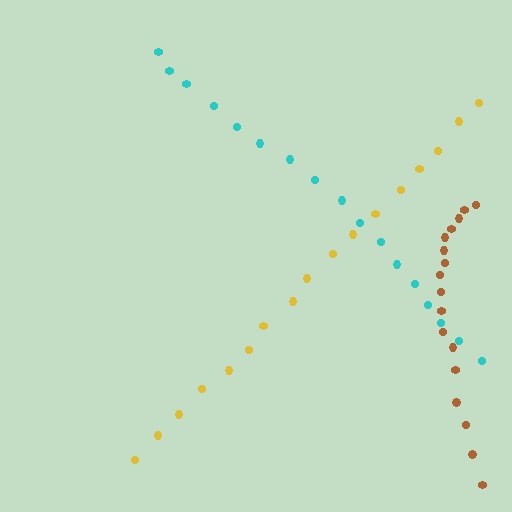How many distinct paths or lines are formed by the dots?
There are 3 distinct paths.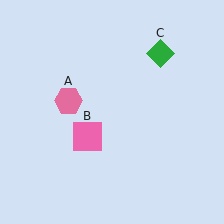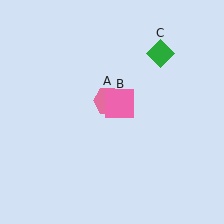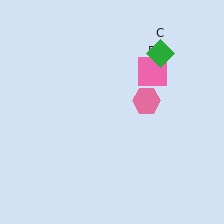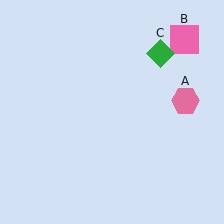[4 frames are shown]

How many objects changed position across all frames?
2 objects changed position: pink hexagon (object A), pink square (object B).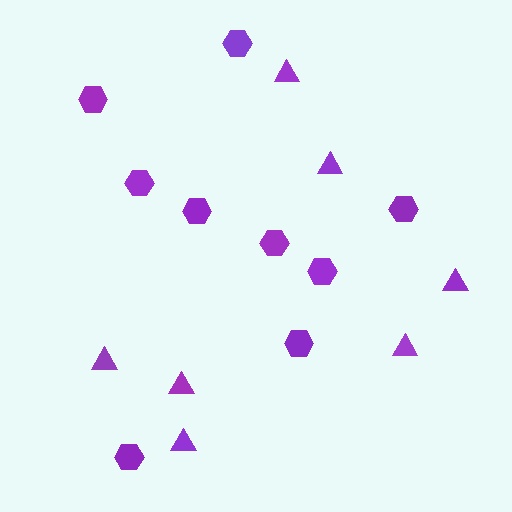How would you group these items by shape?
There are 2 groups: one group of hexagons (9) and one group of triangles (7).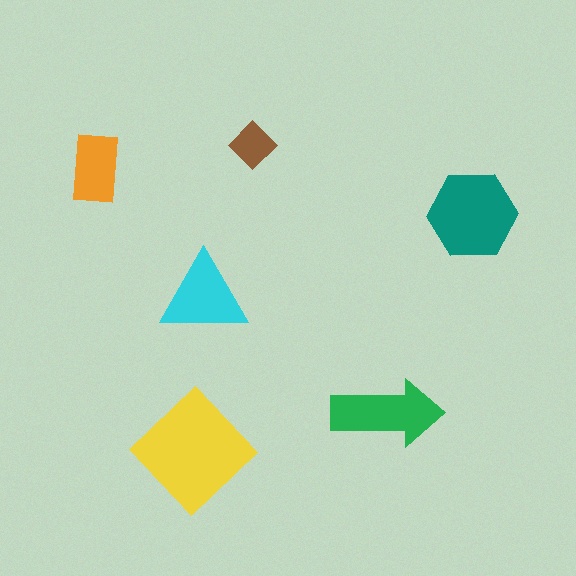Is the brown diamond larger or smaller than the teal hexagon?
Smaller.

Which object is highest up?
The brown diamond is topmost.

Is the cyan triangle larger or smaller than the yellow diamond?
Smaller.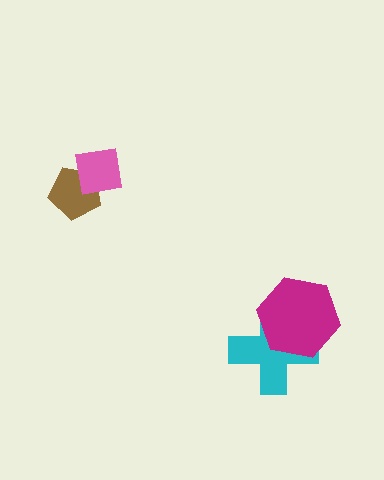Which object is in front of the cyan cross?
The magenta hexagon is in front of the cyan cross.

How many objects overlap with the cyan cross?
1 object overlaps with the cyan cross.